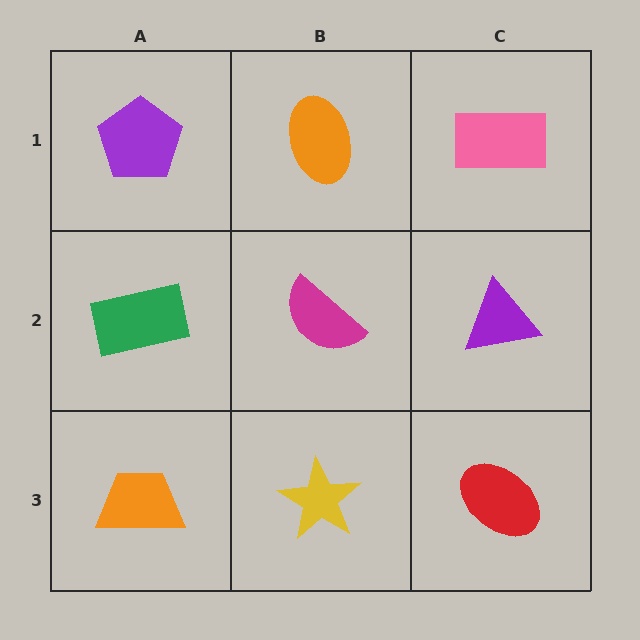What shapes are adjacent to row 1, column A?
A green rectangle (row 2, column A), an orange ellipse (row 1, column B).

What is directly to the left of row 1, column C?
An orange ellipse.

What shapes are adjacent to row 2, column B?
An orange ellipse (row 1, column B), a yellow star (row 3, column B), a green rectangle (row 2, column A), a purple triangle (row 2, column C).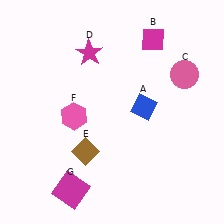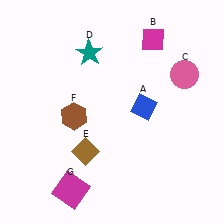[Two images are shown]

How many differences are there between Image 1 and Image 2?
There are 2 differences between the two images.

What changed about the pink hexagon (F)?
In Image 1, F is pink. In Image 2, it changed to brown.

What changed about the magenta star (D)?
In Image 1, D is magenta. In Image 2, it changed to teal.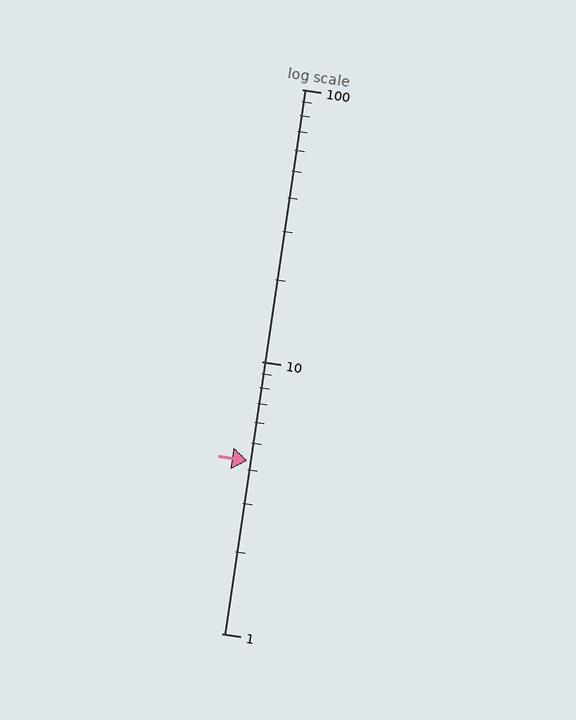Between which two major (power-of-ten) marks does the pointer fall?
The pointer is between 1 and 10.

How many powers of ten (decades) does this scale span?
The scale spans 2 decades, from 1 to 100.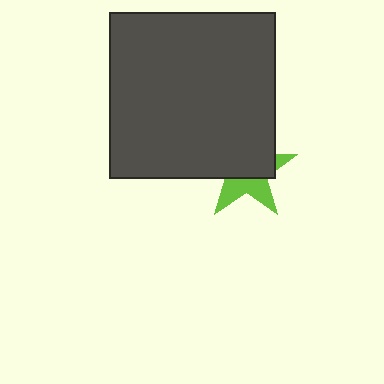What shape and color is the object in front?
The object in front is a dark gray square.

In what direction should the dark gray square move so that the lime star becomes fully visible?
The dark gray square should move up. That is the shortest direction to clear the overlap and leave the lime star fully visible.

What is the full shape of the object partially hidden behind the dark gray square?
The partially hidden object is a lime star.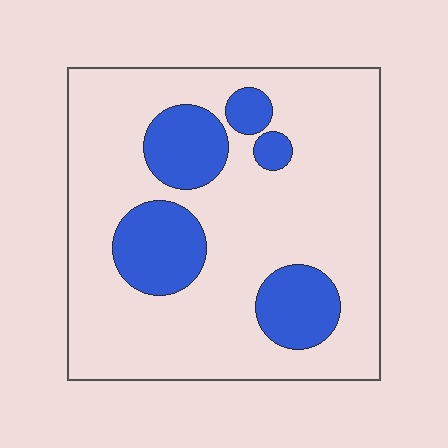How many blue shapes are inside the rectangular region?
5.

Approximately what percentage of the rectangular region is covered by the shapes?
Approximately 20%.